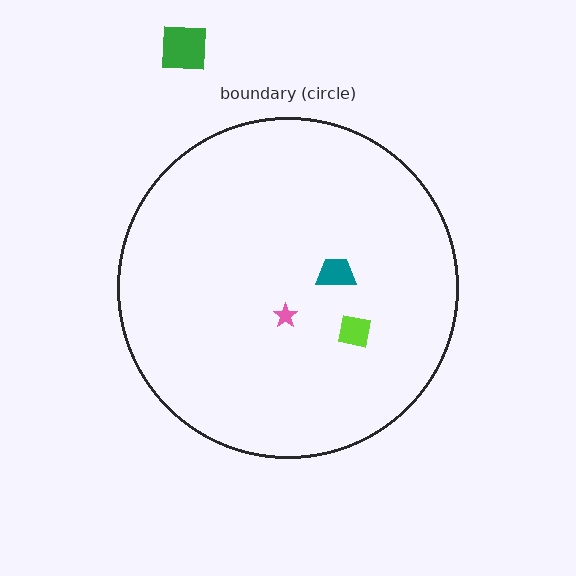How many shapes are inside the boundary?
3 inside, 1 outside.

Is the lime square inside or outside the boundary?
Inside.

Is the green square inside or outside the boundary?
Outside.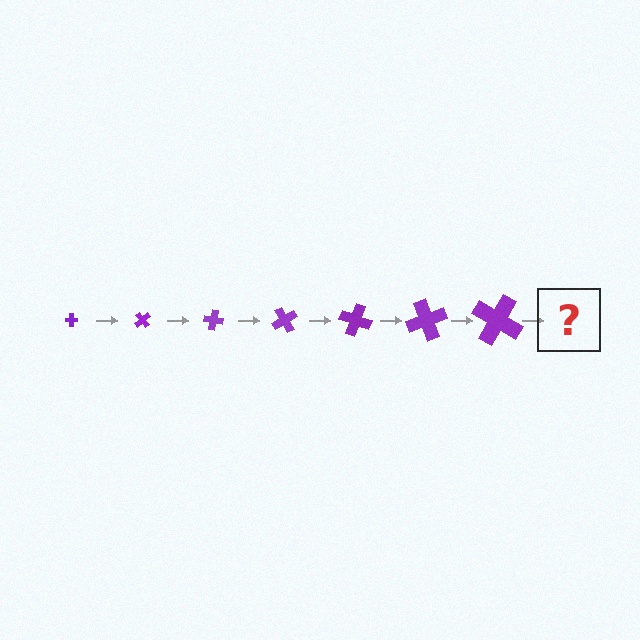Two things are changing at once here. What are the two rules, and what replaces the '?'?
The two rules are that the cross grows larger each step and it rotates 50 degrees each step. The '?' should be a cross, larger than the previous one and rotated 350 degrees from the start.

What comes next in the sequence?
The next element should be a cross, larger than the previous one and rotated 350 degrees from the start.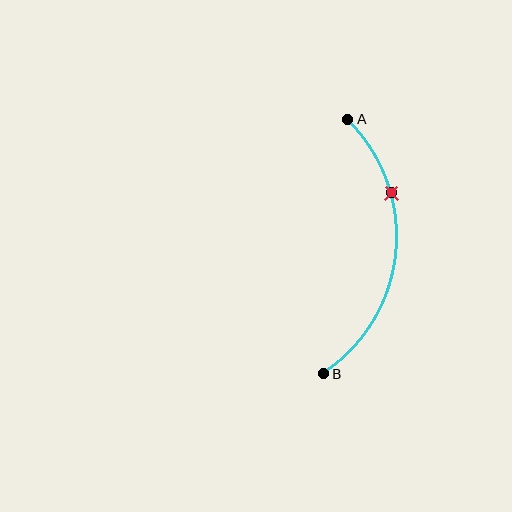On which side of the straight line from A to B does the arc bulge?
The arc bulges to the right of the straight line connecting A and B.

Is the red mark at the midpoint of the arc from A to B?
No. The red mark lies on the arc but is closer to endpoint A. The arc midpoint would be at the point on the curve equidistant along the arc from both A and B.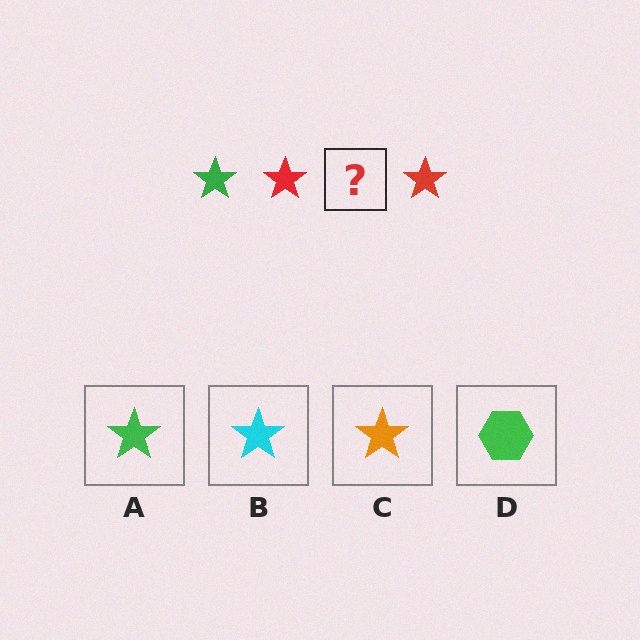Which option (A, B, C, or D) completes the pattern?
A.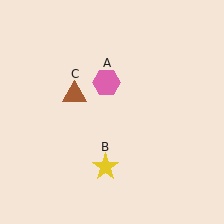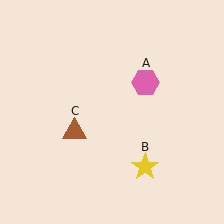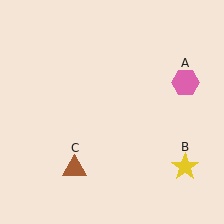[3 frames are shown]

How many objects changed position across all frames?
3 objects changed position: pink hexagon (object A), yellow star (object B), brown triangle (object C).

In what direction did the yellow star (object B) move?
The yellow star (object B) moved right.